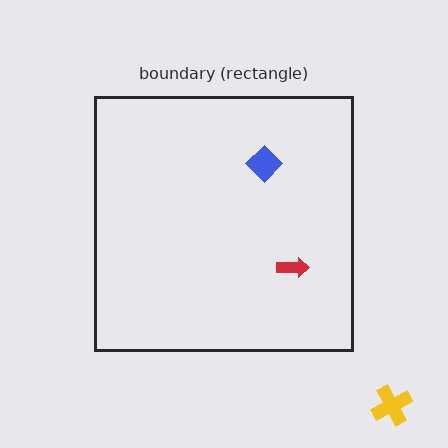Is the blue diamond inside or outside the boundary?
Inside.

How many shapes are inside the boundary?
2 inside, 1 outside.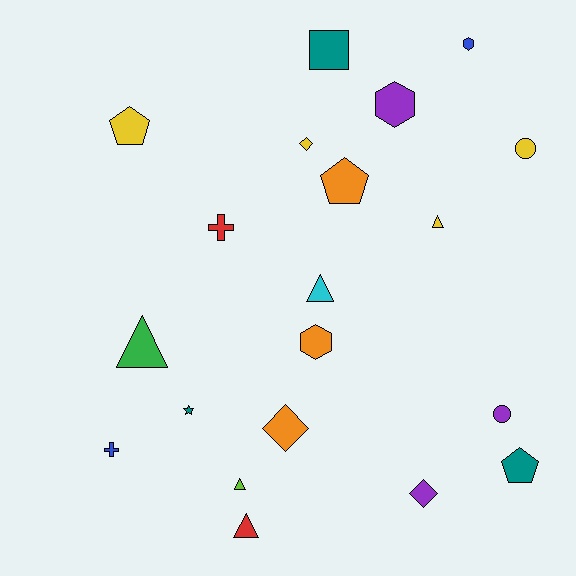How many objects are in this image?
There are 20 objects.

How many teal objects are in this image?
There are 3 teal objects.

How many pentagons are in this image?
There are 3 pentagons.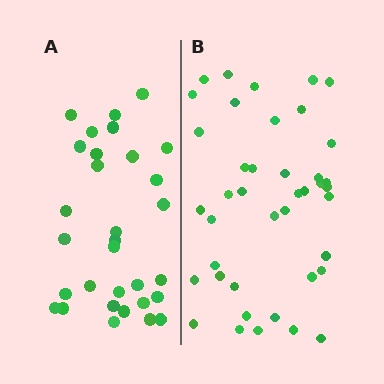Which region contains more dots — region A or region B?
Region B (the right region) has more dots.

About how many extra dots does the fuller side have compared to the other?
Region B has roughly 10 or so more dots than region A.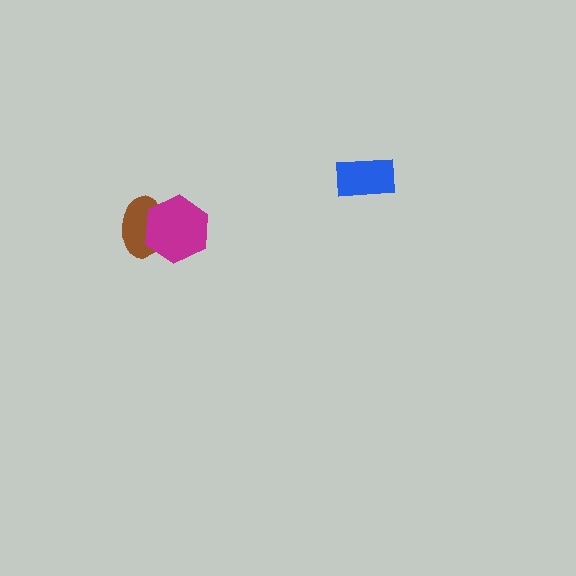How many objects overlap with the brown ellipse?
1 object overlaps with the brown ellipse.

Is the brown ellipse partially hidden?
Yes, it is partially covered by another shape.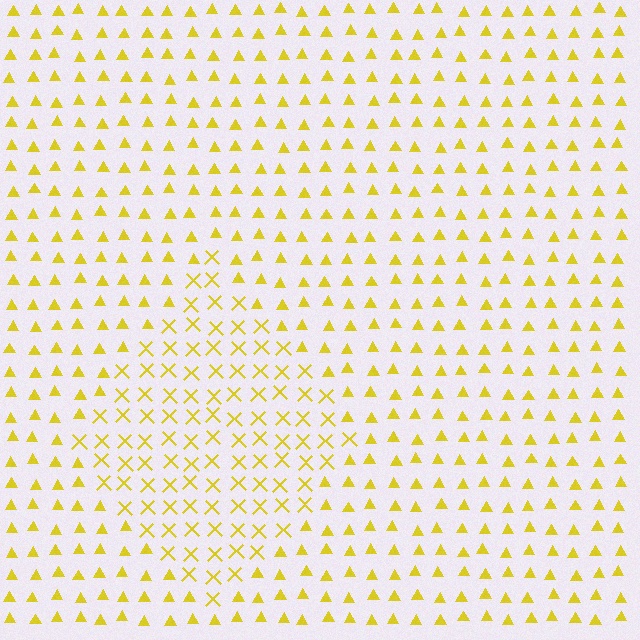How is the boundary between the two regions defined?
The boundary is defined by a change in element shape: X marks inside vs. triangles outside. All elements share the same color and spacing.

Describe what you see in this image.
The image is filled with small yellow elements arranged in a uniform grid. A diamond-shaped region contains X marks, while the surrounding area contains triangles. The boundary is defined purely by the change in element shape.